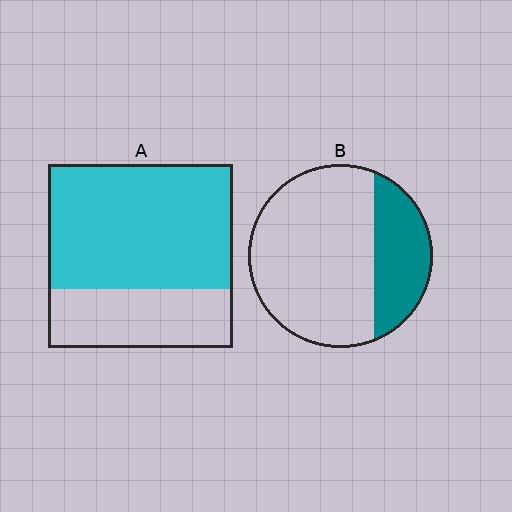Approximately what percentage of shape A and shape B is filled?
A is approximately 70% and B is approximately 25%.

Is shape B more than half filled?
No.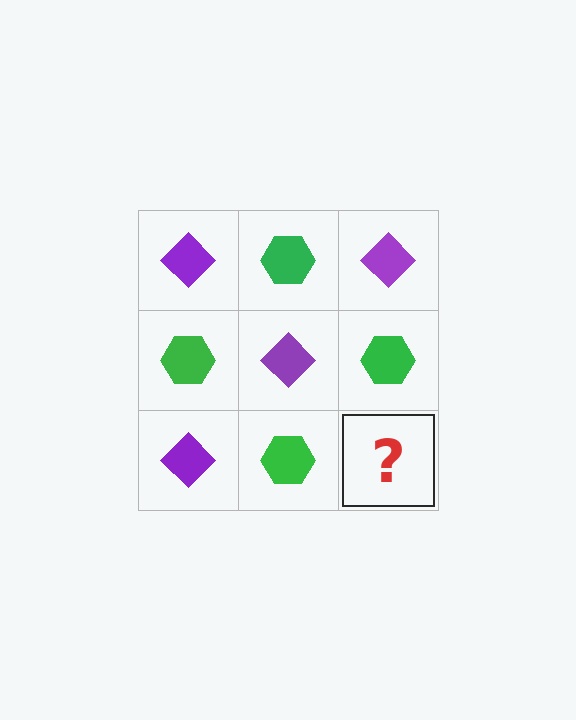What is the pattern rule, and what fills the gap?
The rule is that it alternates purple diamond and green hexagon in a checkerboard pattern. The gap should be filled with a purple diamond.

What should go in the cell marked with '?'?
The missing cell should contain a purple diamond.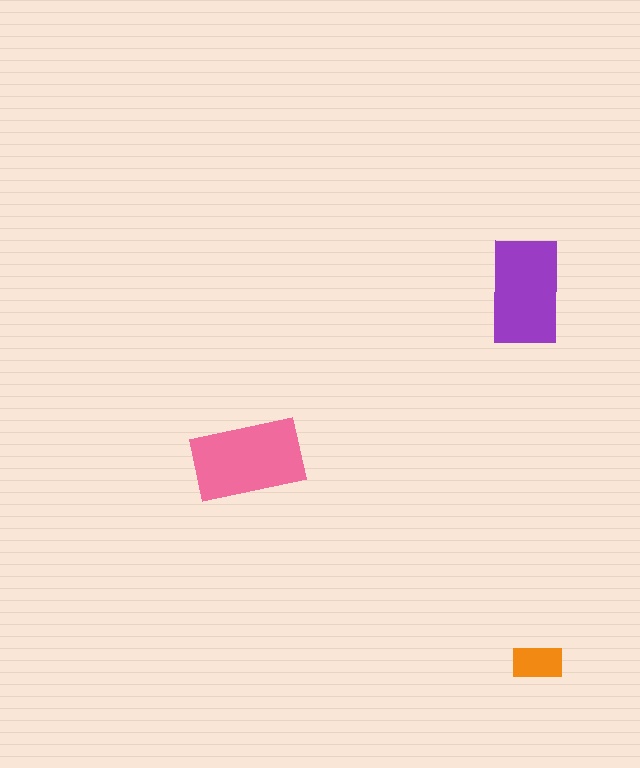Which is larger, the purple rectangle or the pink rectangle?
The pink one.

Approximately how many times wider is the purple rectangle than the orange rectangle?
About 2 times wider.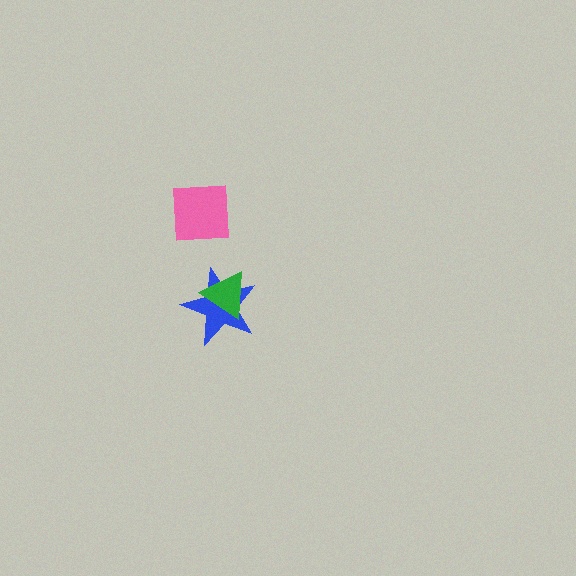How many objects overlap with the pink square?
0 objects overlap with the pink square.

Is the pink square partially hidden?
No, no other shape covers it.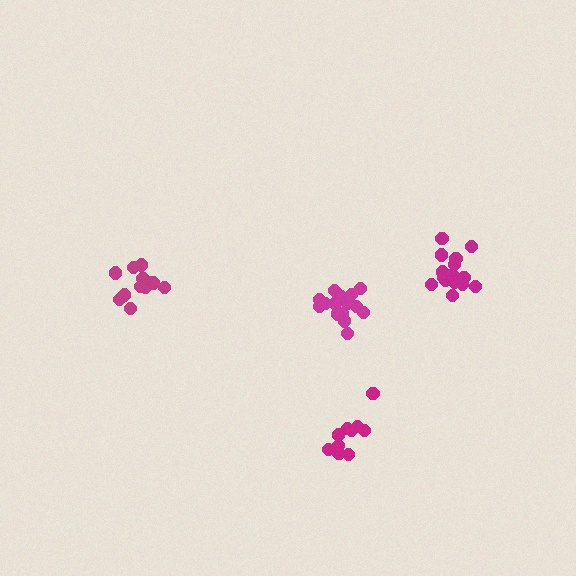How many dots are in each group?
Group 1: 11 dots, Group 2: 17 dots, Group 3: 16 dots, Group 4: 12 dots (56 total).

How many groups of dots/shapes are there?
There are 4 groups.